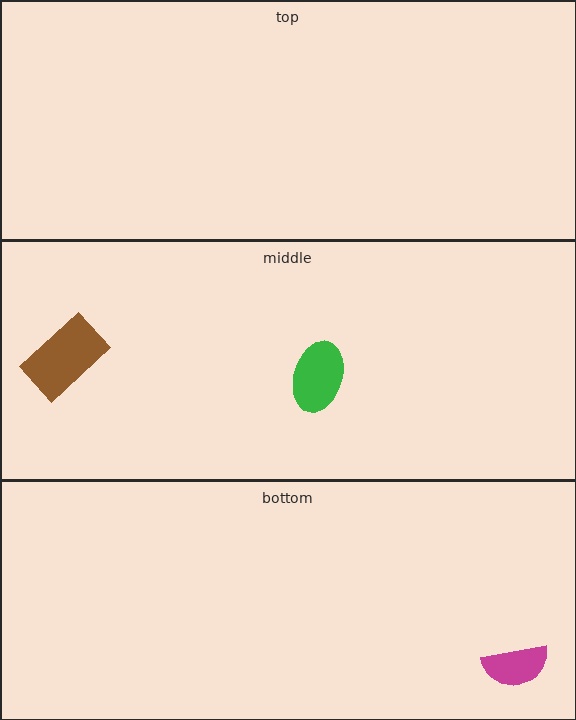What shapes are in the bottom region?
The magenta semicircle.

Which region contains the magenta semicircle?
The bottom region.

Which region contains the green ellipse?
The middle region.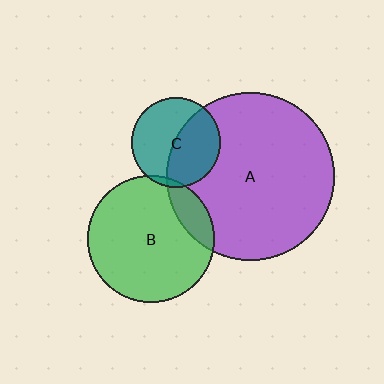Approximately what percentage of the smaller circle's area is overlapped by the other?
Approximately 15%.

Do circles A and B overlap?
Yes.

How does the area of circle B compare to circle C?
Approximately 2.0 times.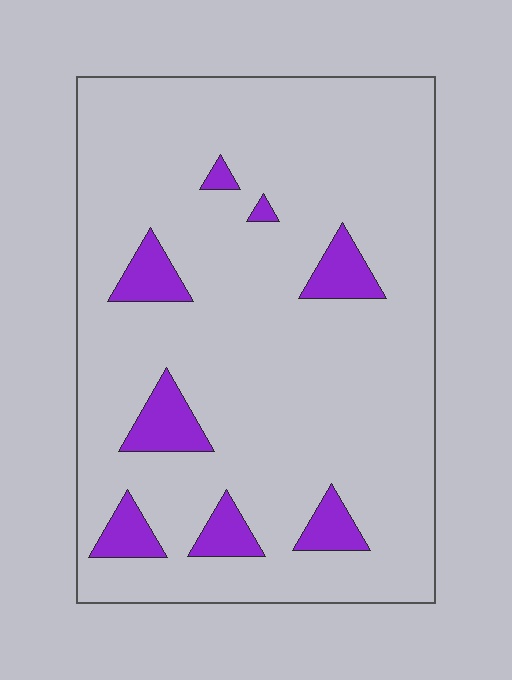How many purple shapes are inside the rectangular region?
8.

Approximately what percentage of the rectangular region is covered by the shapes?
Approximately 10%.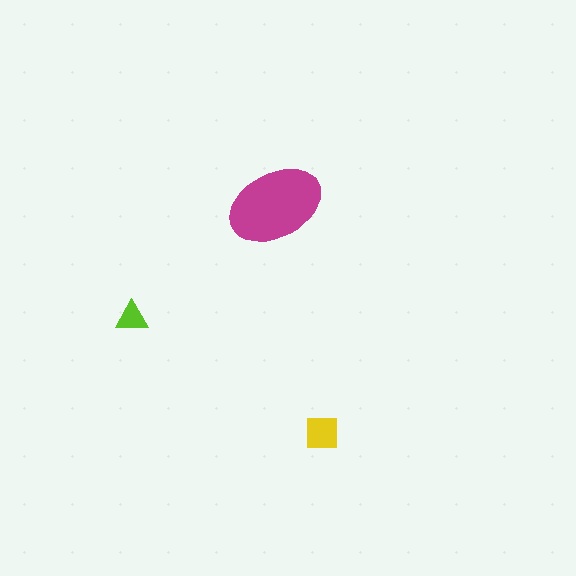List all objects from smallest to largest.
The lime triangle, the yellow square, the magenta ellipse.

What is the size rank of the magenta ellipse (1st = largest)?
1st.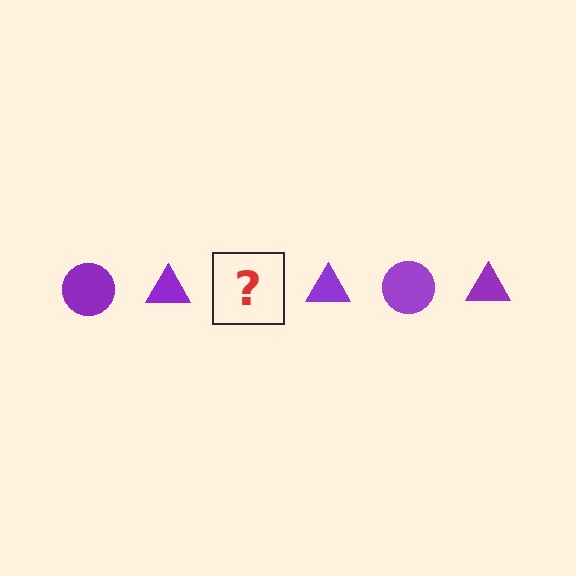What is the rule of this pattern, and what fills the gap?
The rule is that the pattern cycles through circle, triangle shapes in purple. The gap should be filled with a purple circle.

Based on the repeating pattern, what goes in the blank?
The blank should be a purple circle.